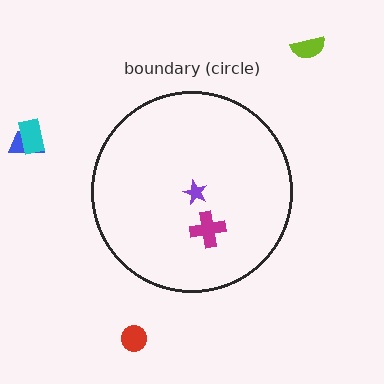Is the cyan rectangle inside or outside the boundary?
Outside.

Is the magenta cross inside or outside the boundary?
Inside.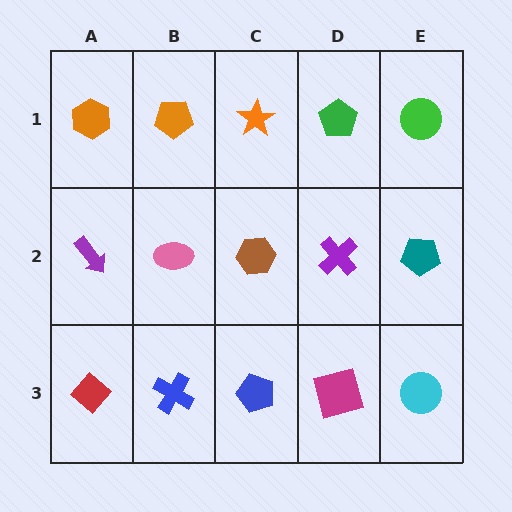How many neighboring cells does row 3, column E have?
2.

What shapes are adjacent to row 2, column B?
An orange pentagon (row 1, column B), a blue cross (row 3, column B), a purple arrow (row 2, column A), a brown hexagon (row 2, column C).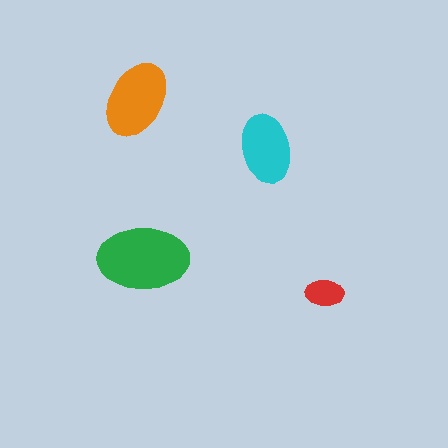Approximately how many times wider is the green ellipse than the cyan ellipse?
About 1.5 times wider.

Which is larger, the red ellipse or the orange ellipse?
The orange one.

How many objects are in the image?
There are 4 objects in the image.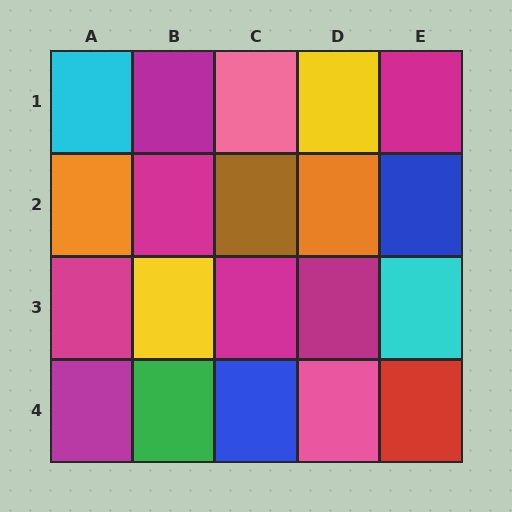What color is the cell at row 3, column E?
Cyan.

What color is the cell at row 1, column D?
Yellow.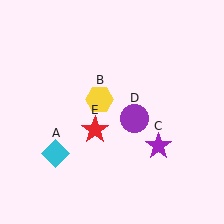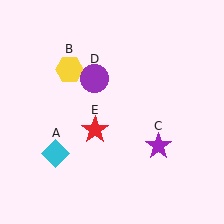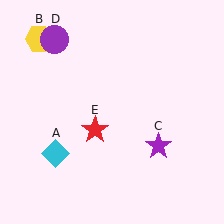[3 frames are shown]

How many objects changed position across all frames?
2 objects changed position: yellow hexagon (object B), purple circle (object D).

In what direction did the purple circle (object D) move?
The purple circle (object D) moved up and to the left.